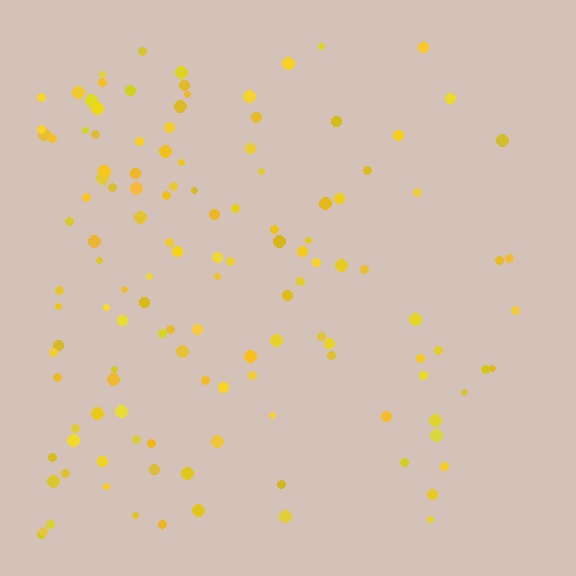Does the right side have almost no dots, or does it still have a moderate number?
Still a moderate number, just noticeably fewer than the left.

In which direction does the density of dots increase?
From right to left, with the left side densest.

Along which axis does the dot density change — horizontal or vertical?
Horizontal.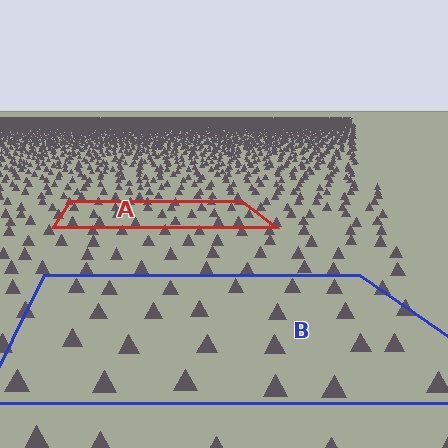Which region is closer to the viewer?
Region B is closer. The texture elements there are larger and more spread out.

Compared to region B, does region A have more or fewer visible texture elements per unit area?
Region A has more texture elements per unit area — they are packed more densely because it is farther away.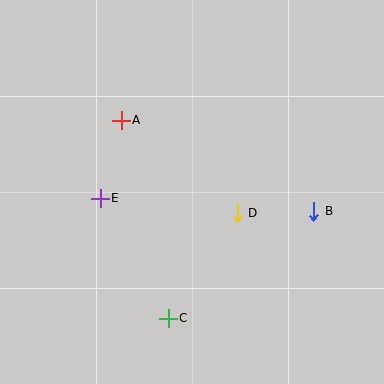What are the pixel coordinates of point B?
Point B is at (314, 211).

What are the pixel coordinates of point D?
Point D is at (237, 213).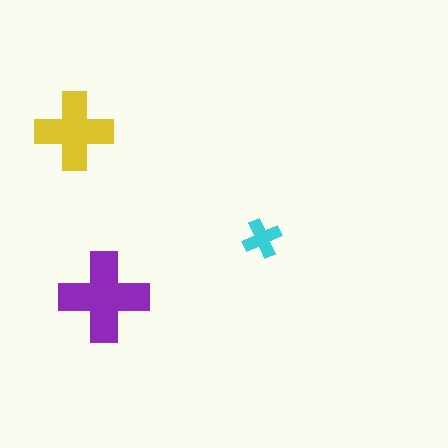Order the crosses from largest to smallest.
the purple one, the yellow one, the cyan one.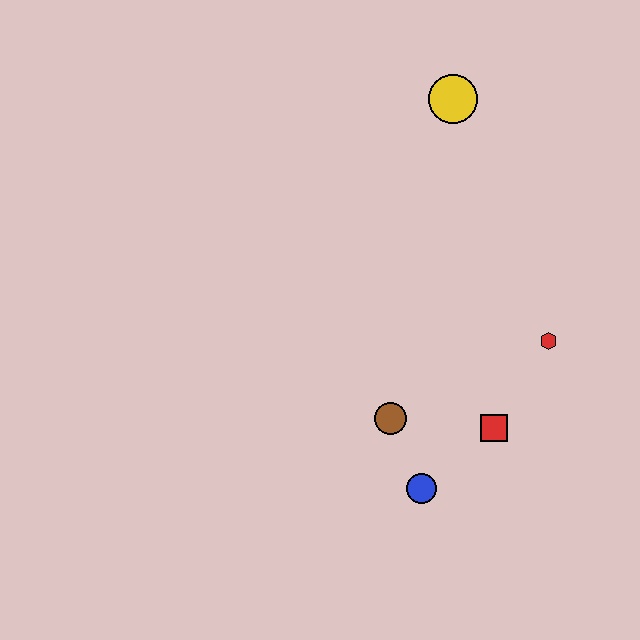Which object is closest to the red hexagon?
The red square is closest to the red hexagon.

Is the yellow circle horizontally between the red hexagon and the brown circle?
Yes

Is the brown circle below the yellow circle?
Yes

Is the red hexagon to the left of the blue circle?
No